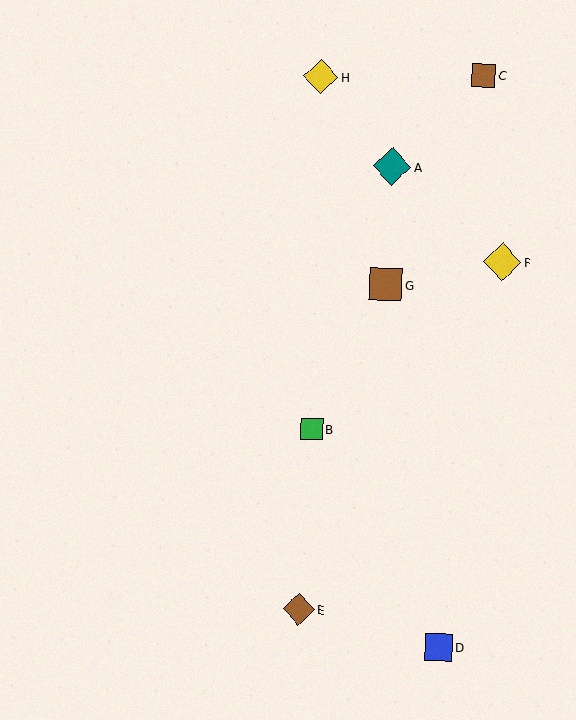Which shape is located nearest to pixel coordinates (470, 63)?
The brown square (labeled C) at (484, 76) is nearest to that location.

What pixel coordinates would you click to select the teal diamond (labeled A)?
Click at (392, 167) to select the teal diamond A.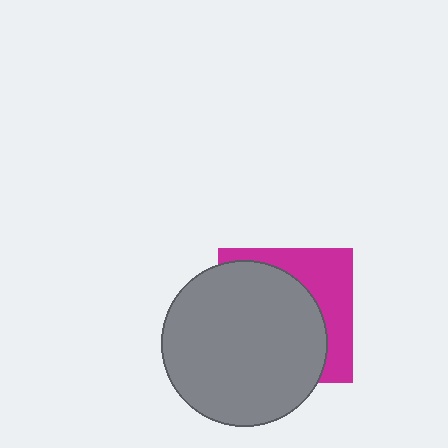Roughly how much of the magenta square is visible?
A small part of it is visible (roughly 35%).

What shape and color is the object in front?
The object in front is a gray circle.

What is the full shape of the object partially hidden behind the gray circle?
The partially hidden object is a magenta square.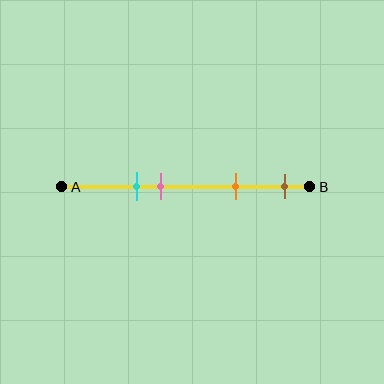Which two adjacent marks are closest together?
The cyan and pink marks are the closest adjacent pair.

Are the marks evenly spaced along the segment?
No, the marks are not evenly spaced.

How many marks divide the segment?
There are 4 marks dividing the segment.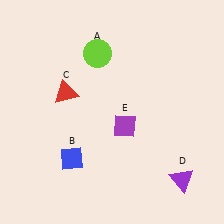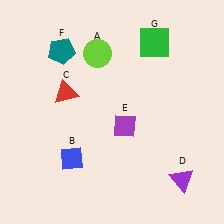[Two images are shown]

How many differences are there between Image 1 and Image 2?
There are 2 differences between the two images.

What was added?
A teal pentagon (F), a green square (G) were added in Image 2.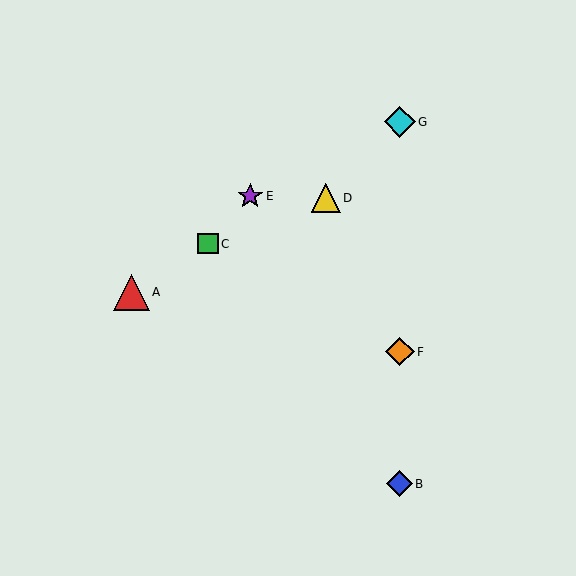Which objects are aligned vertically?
Objects B, F, G are aligned vertically.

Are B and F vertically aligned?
Yes, both are at x≈400.